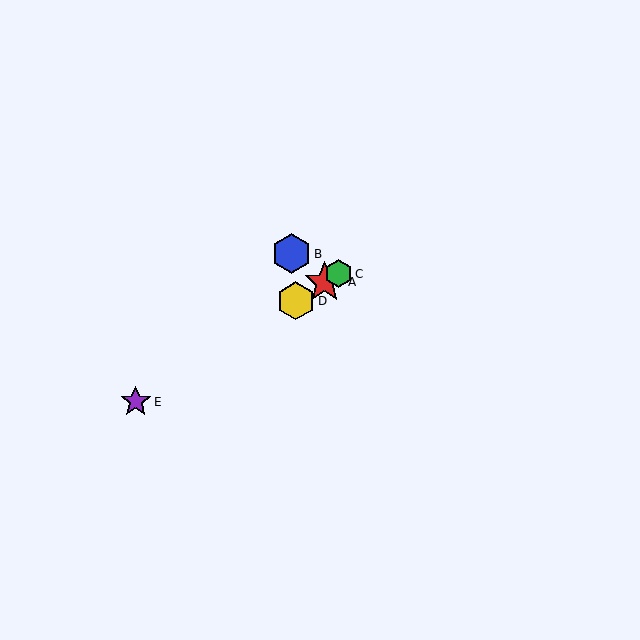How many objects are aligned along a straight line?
4 objects (A, C, D, E) are aligned along a straight line.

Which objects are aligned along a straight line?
Objects A, C, D, E are aligned along a straight line.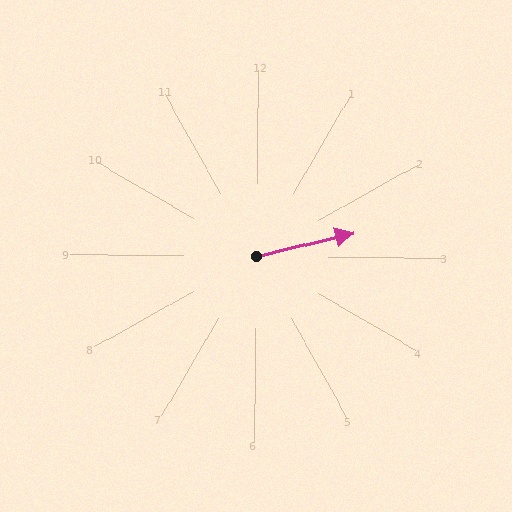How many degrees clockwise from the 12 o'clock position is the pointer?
Approximately 76 degrees.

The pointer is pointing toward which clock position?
Roughly 3 o'clock.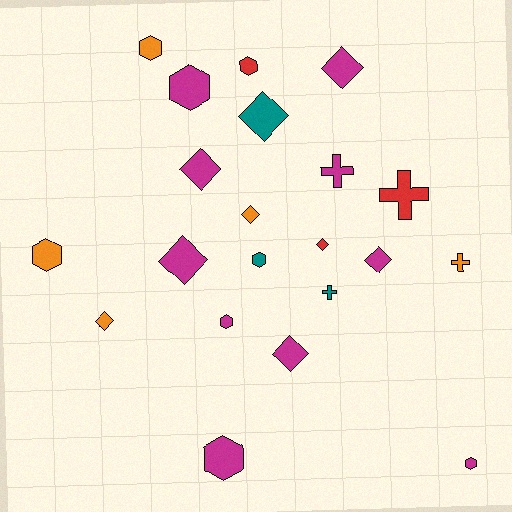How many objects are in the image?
There are 21 objects.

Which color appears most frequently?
Magenta, with 10 objects.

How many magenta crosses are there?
There is 1 magenta cross.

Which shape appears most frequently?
Diamond, with 9 objects.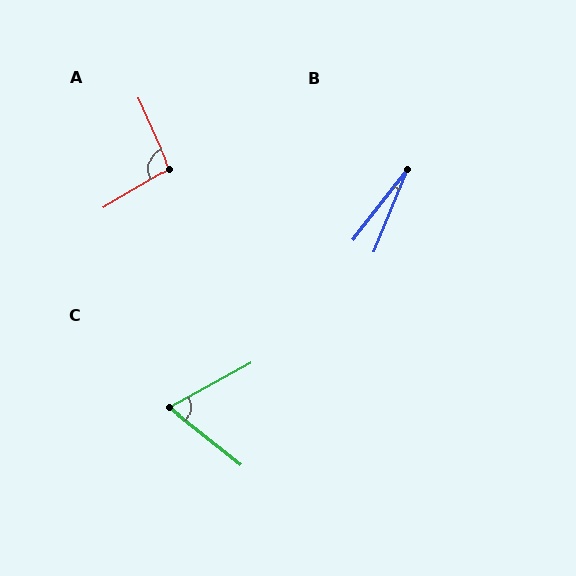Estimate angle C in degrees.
Approximately 67 degrees.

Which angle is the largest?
A, at approximately 97 degrees.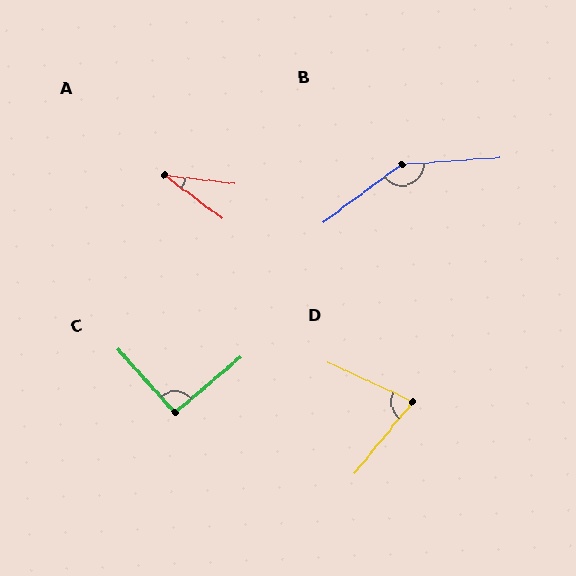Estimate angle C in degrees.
Approximately 92 degrees.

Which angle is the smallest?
A, at approximately 30 degrees.